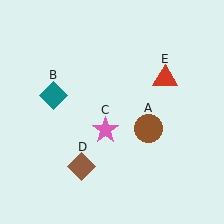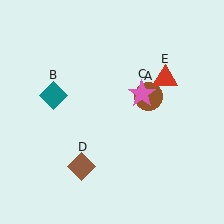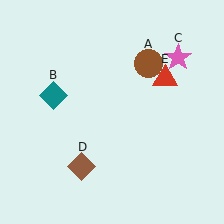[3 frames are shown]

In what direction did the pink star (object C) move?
The pink star (object C) moved up and to the right.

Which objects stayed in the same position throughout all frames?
Teal diamond (object B) and brown diamond (object D) and red triangle (object E) remained stationary.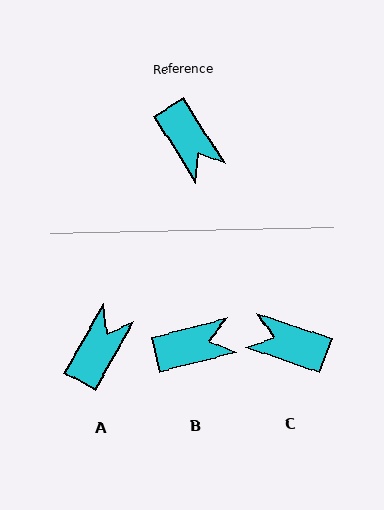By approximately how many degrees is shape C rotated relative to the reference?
Approximately 141 degrees clockwise.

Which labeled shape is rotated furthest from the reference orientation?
C, about 141 degrees away.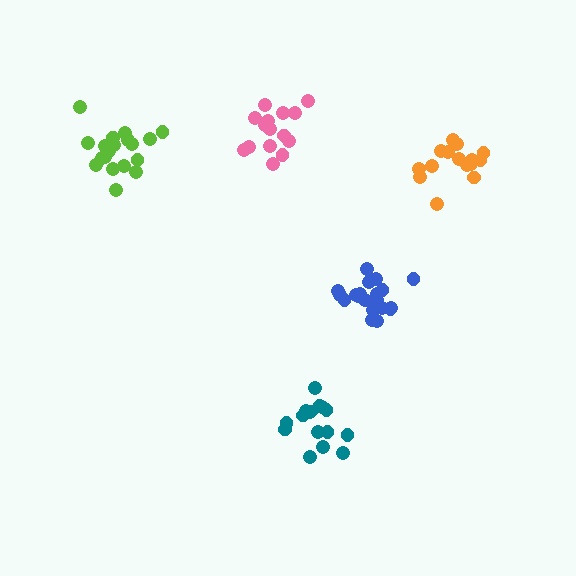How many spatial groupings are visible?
There are 5 spatial groupings.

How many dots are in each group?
Group 1: 19 dots, Group 2: 15 dots, Group 3: 16 dots, Group 4: 15 dots, Group 5: 20 dots (85 total).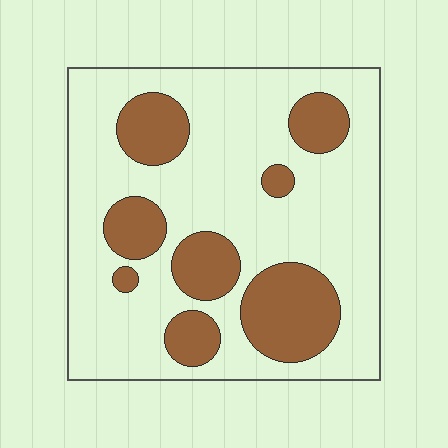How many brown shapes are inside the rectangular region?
8.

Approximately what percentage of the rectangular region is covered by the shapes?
Approximately 25%.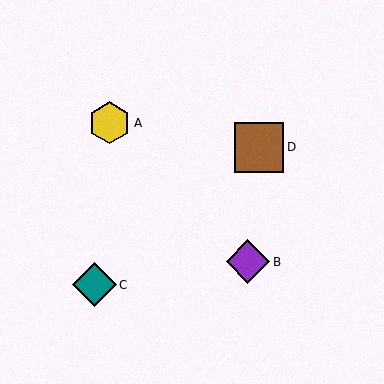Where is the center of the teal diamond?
The center of the teal diamond is at (94, 285).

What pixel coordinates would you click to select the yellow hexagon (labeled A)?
Click at (110, 123) to select the yellow hexagon A.